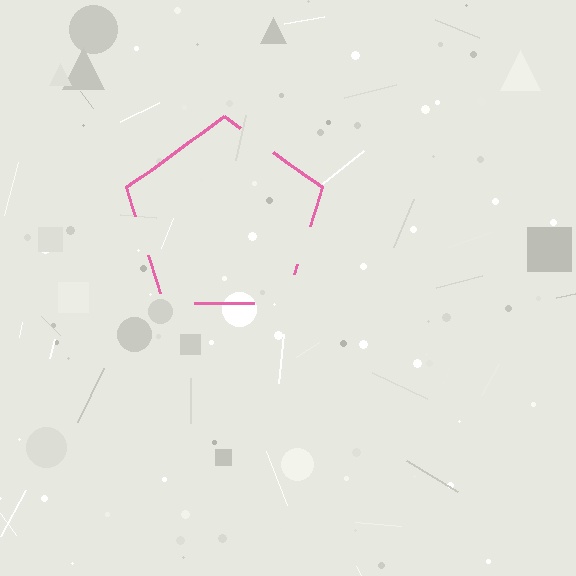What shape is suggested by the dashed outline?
The dashed outline suggests a pentagon.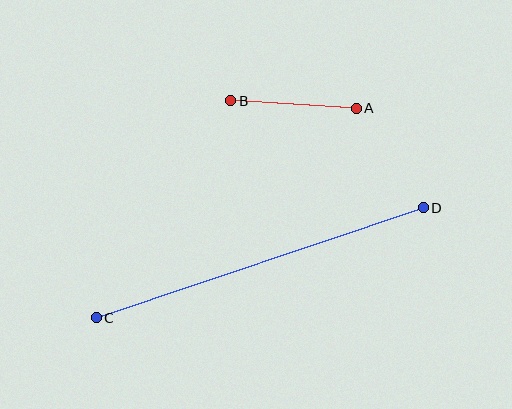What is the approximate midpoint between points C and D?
The midpoint is at approximately (260, 263) pixels.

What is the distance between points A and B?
The distance is approximately 126 pixels.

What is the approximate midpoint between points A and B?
The midpoint is at approximately (293, 105) pixels.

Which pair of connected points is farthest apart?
Points C and D are farthest apart.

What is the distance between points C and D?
The distance is approximately 345 pixels.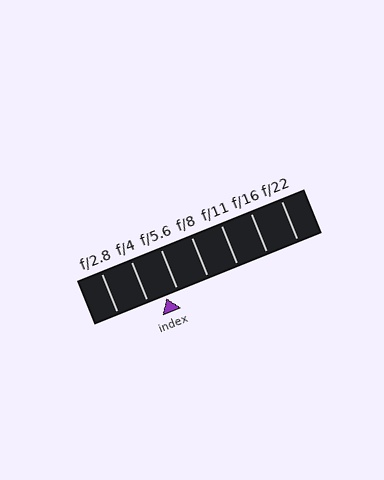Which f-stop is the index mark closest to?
The index mark is closest to f/5.6.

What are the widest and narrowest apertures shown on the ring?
The widest aperture shown is f/2.8 and the narrowest is f/22.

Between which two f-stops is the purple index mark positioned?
The index mark is between f/4 and f/5.6.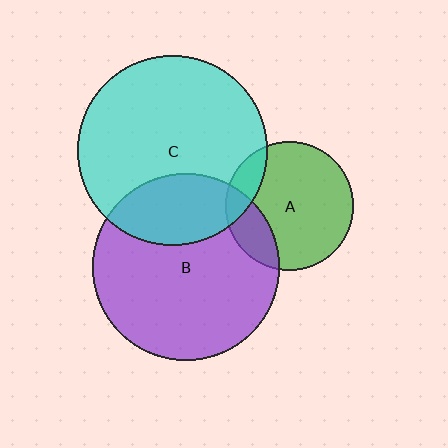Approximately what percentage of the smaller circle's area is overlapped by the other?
Approximately 25%.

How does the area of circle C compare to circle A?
Approximately 2.2 times.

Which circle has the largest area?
Circle C (cyan).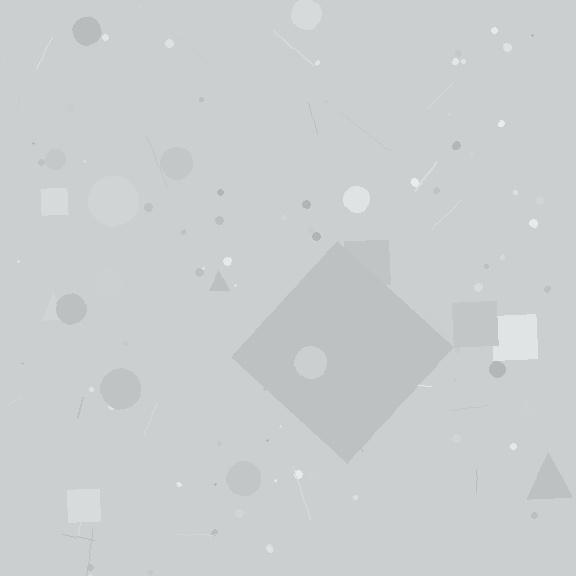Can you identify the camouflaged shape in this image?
The camouflaged shape is a diamond.